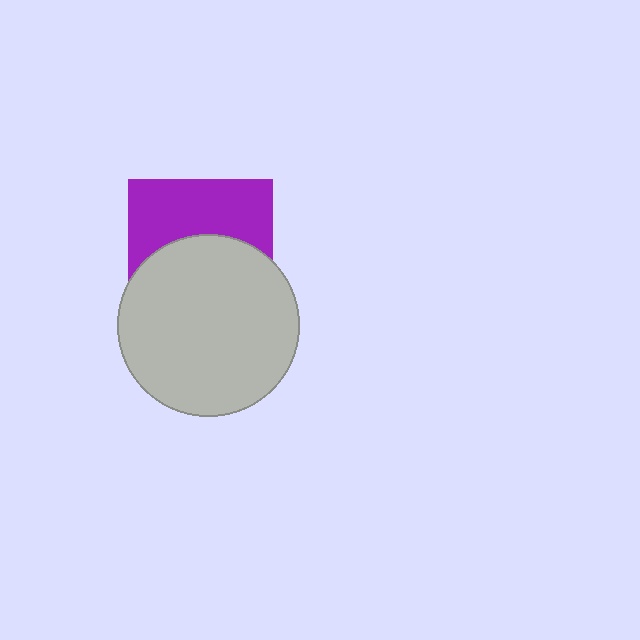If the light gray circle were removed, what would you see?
You would see the complete purple square.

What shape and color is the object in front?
The object in front is a light gray circle.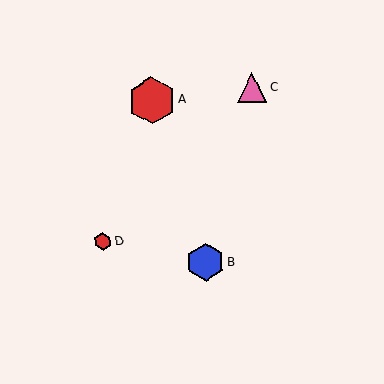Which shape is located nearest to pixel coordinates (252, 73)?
The pink triangle (labeled C) at (252, 88) is nearest to that location.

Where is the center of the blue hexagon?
The center of the blue hexagon is at (205, 262).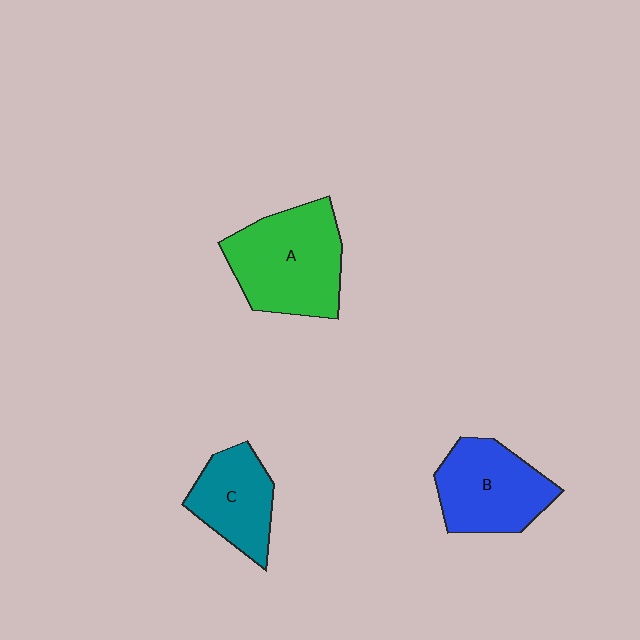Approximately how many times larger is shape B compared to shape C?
Approximately 1.3 times.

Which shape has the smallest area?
Shape C (teal).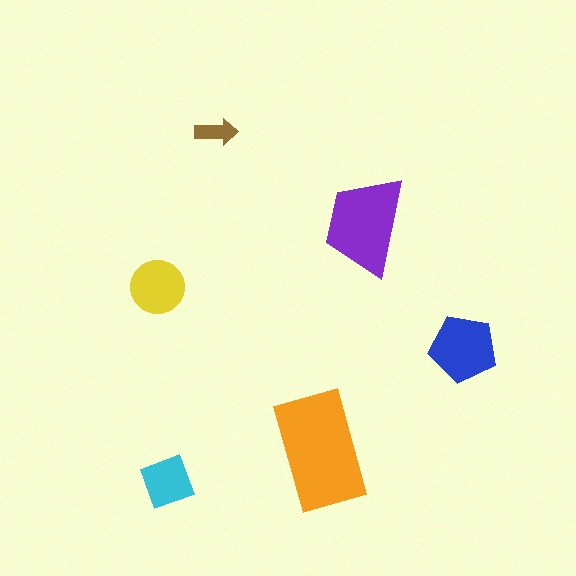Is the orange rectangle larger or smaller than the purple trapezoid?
Larger.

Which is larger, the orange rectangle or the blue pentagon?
The orange rectangle.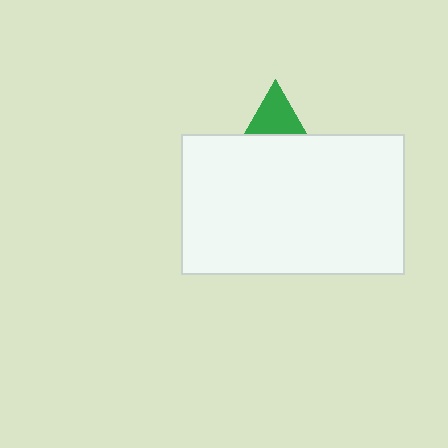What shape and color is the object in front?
The object in front is a white rectangle.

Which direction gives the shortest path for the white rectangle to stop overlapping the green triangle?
Moving down gives the shortest separation.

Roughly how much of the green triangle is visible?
A small part of it is visible (roughly 31%).